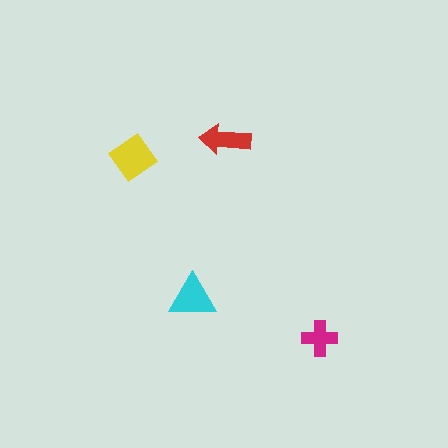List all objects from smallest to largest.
The magenta cross, the red arrow, the cyan triangle, the yellow diamond.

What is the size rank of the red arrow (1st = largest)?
3rd.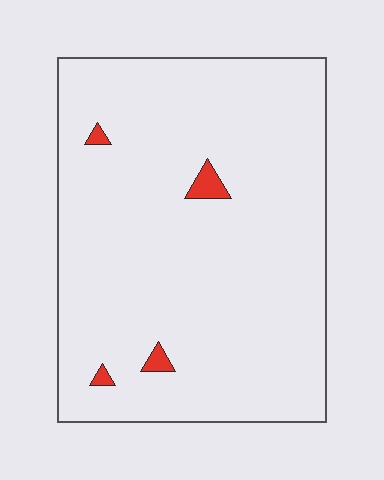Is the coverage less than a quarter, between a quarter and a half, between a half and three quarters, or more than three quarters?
Less than a quarter.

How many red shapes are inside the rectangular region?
4.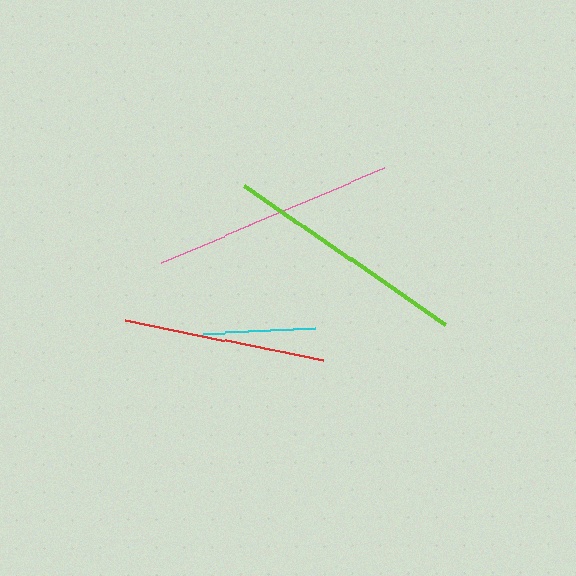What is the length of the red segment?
The red segment is approximately 201 pixels long.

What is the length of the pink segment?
The pink segment is approximately 242 pixels long.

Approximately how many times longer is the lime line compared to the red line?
The lime line is approximately 1.2 times the length of the red line.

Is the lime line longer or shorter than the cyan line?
The lime line is longer than the cyan line.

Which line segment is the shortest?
The cyan line is the shortest at approximately 112 pixels.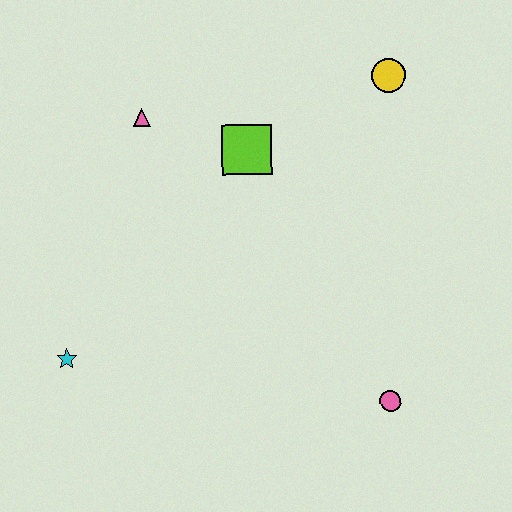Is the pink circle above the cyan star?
No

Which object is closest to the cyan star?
The pink triangle is closest to the cyan star.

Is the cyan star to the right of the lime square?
No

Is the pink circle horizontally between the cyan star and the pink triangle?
No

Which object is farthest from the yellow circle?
The cyan star is farthest from the yellow circle.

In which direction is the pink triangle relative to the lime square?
The pink triangle is to the left of the lime square.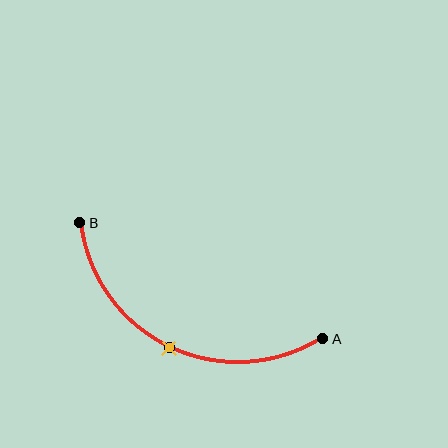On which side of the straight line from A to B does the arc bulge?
The arc bulges below the straight line connecting A and B.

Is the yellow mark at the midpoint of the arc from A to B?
Yes. The yellow mark lies on the arc at equal arc-length from both A and B — it is the arc midpoint.